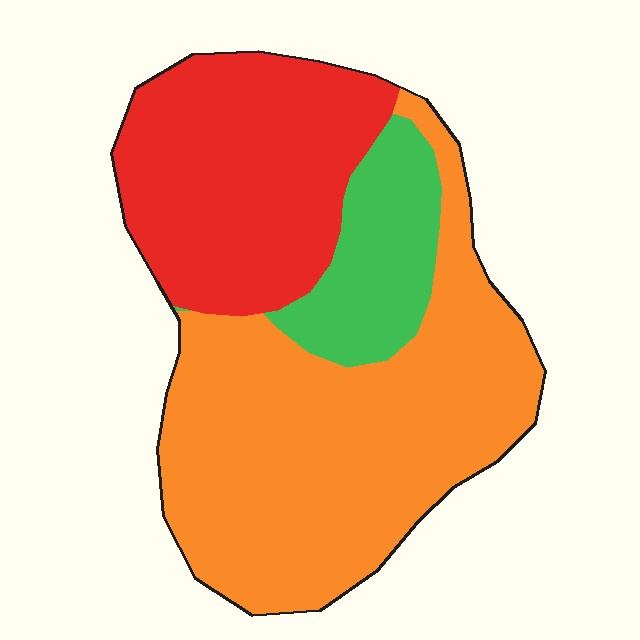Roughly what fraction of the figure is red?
Red covers around 35% of the figure.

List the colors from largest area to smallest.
From largest to smallest: orange, red, green.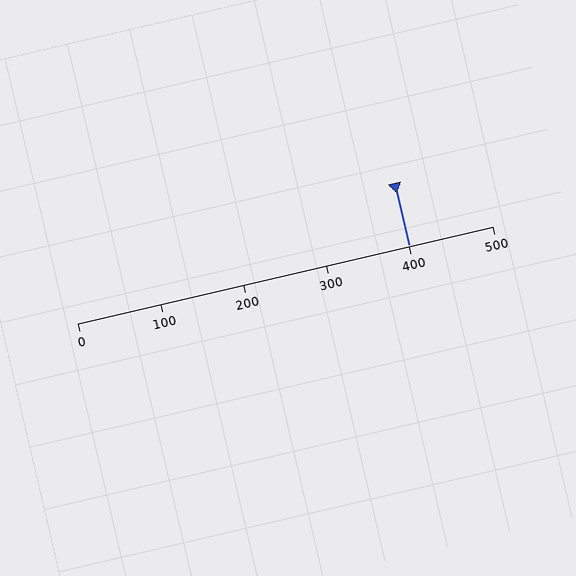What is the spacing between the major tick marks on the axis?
The major ticks are spaced 100 apart.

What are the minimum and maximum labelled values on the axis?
The axis runs from 0 to 500.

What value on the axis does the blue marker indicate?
The marker indicates approximately 400.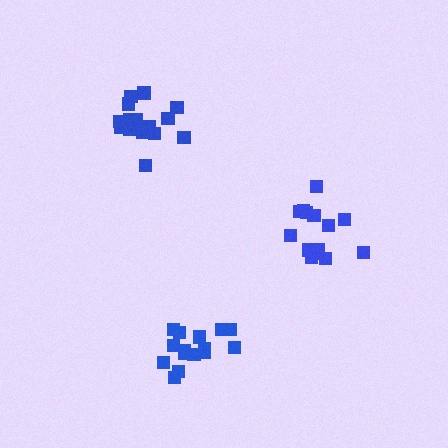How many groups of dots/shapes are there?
There are 3 groups.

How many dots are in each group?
Group 1: 15 dots, Group 2: 15 dots, Group 3: 15 dots (45 total).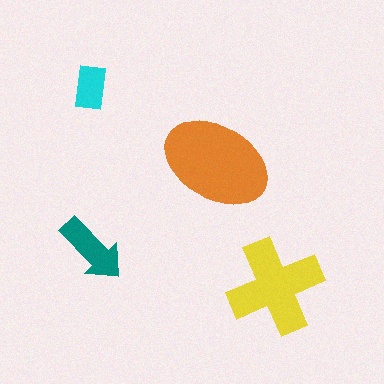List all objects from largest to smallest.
The orange ellipse, the yellow cross, the teal arrow, the cyan rectangle.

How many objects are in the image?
There are 4 objects in the image.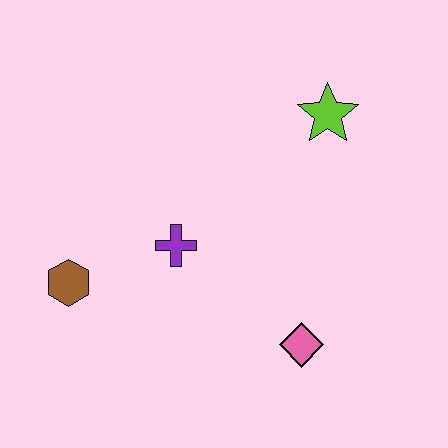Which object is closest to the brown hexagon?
The purple cross is closest to the brown hexagon.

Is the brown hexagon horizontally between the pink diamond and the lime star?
No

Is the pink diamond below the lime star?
Yes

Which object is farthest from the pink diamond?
The brown hexagon is farthest from the pink diamond.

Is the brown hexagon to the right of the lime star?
No